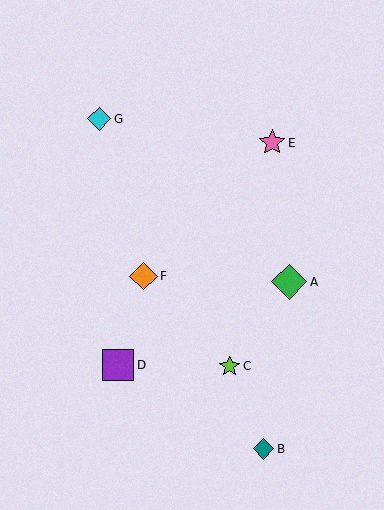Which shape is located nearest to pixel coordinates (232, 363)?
The lime star (labeled C) at (229, 366) is nearest to that location.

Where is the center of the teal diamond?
The center of the teal diamond is at (263, 449).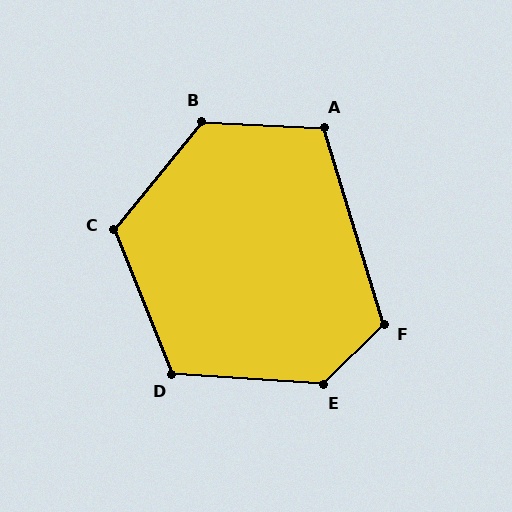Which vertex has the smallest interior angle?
A, at approximately 110 degrees.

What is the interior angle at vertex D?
Approximately 116 degrees (obtuse).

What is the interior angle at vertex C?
Approximately 119 degrees (obtuse).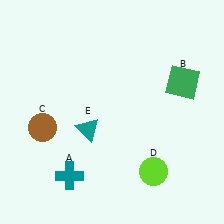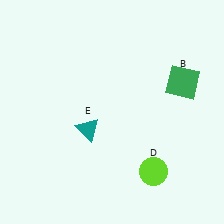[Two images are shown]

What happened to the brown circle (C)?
The brown circle (C) was removed in Image 2. It was in the bottom-left area of Image 1.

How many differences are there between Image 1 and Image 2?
There are 2 differences between the two images.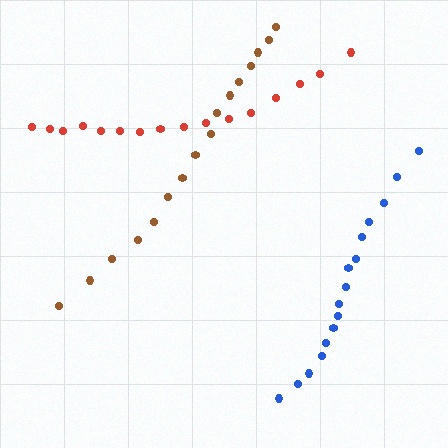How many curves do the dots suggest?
There are 3 distinct paths.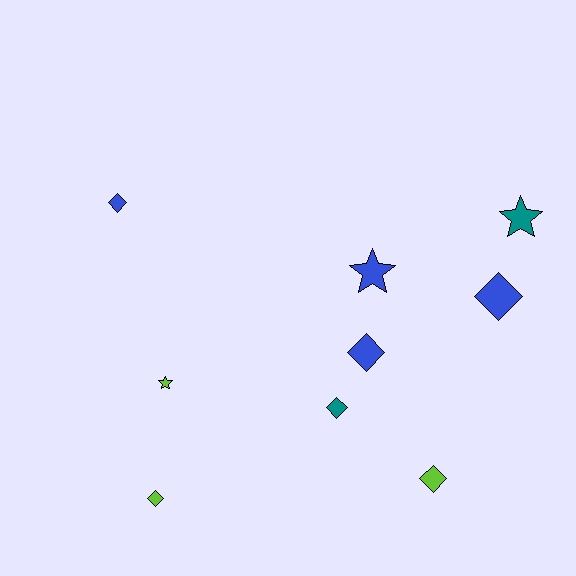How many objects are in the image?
There are 9 objects.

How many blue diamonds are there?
There are 3 blue diamonds.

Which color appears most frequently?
Blue, with 4 objects.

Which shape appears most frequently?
Diamond, with 6 objects.